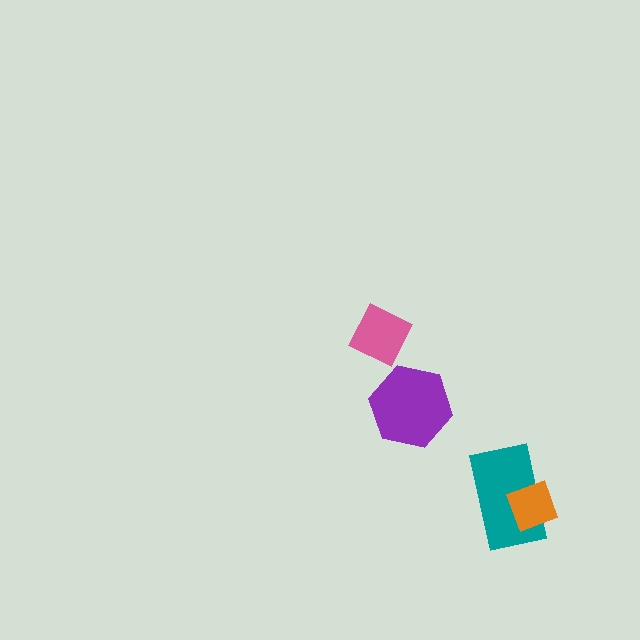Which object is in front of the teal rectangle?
The orange diamond is in front of the teal rectangle.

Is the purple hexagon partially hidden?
No, no other shape covers it.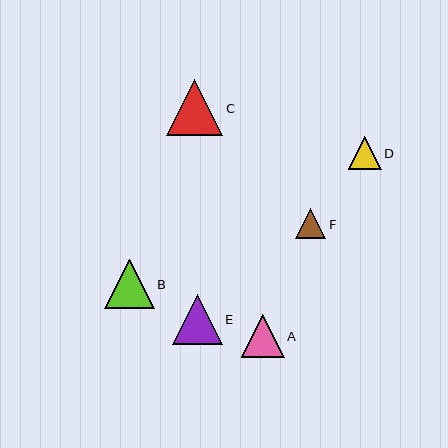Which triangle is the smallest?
Triangle F is the smallest with a size of approximately 30 pixels.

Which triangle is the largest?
Triangle C is the largest with a size of approximately 56 pixels.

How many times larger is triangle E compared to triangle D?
Triangle E is approximately 1.5 times the size of triangle D.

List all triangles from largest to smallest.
From largest to smallest: C, E, B, A, D, F.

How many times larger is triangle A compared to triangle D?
Triangle A is approximately 1.3 times the size of triangle D.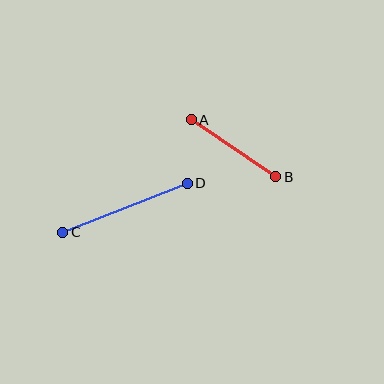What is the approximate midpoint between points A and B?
The midpoint is at approximately (234, 148) pixels.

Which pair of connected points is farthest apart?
Points C and D are farthest apart.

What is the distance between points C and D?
The distance is approximately 134 pixels.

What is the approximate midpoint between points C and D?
The midpoint is at approximately (125, 208) pixels.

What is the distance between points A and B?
The distance is approximately 102 pixels.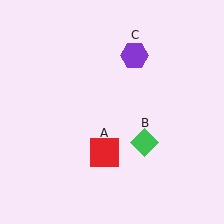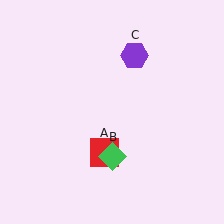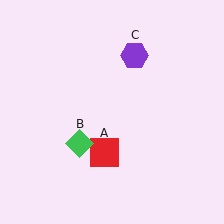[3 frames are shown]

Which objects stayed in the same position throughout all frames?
Red square (object A) and purple hexagon (object C) remained stationary.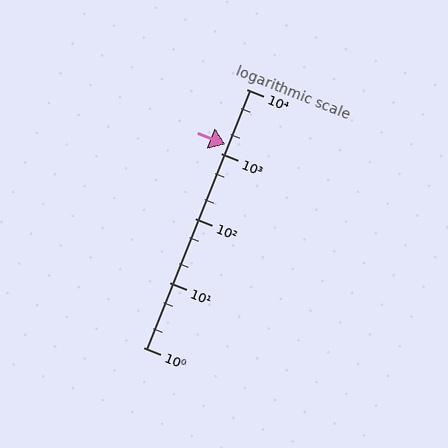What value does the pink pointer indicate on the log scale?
The pointer indicates approximately 1400.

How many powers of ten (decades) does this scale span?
The scale spans 4 decades, from 1 to 10000.